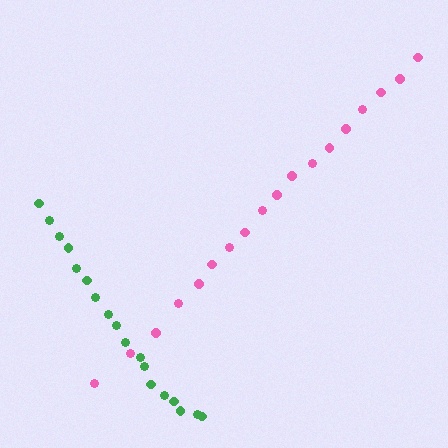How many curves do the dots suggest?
There are 2 distinct paths.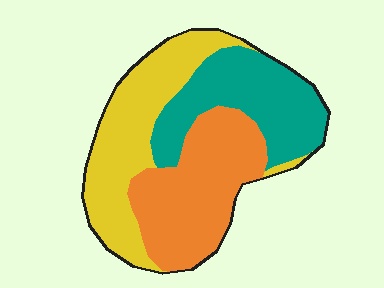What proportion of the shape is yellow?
Yellow takes up between a quarter and a half of the shape.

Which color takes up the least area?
Teal, at roughly 30%.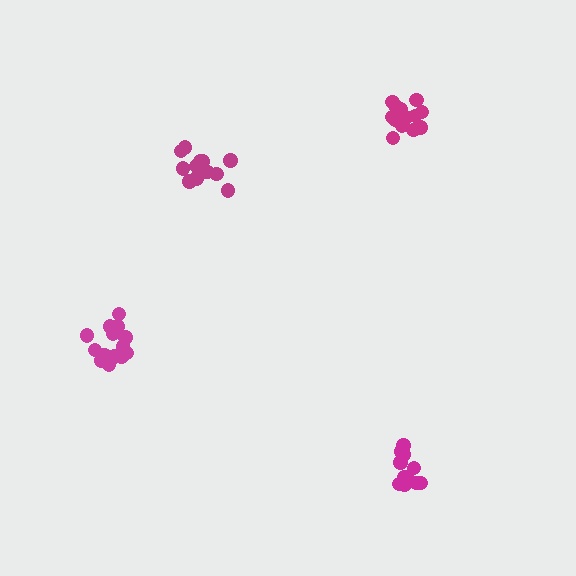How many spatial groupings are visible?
There are 4 spatial groupings.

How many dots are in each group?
Group 1: 13 dots, Group 2: 13 dots, Group 3: 13 dots, Group 4: 14 dots (53 total).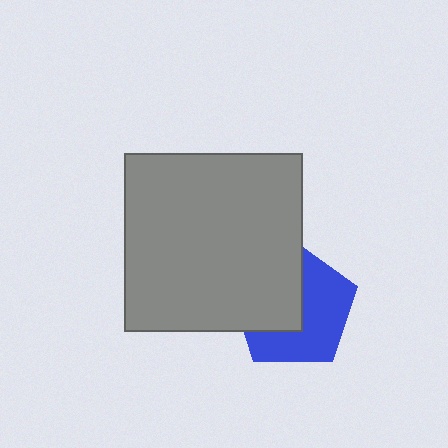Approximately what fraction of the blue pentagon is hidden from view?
Roughly 46% of the blue pentagon is hidden behind the gray square.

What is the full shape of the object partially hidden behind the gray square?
The partially hidden object is a blue pentagon.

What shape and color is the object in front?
The object in front is a gray square.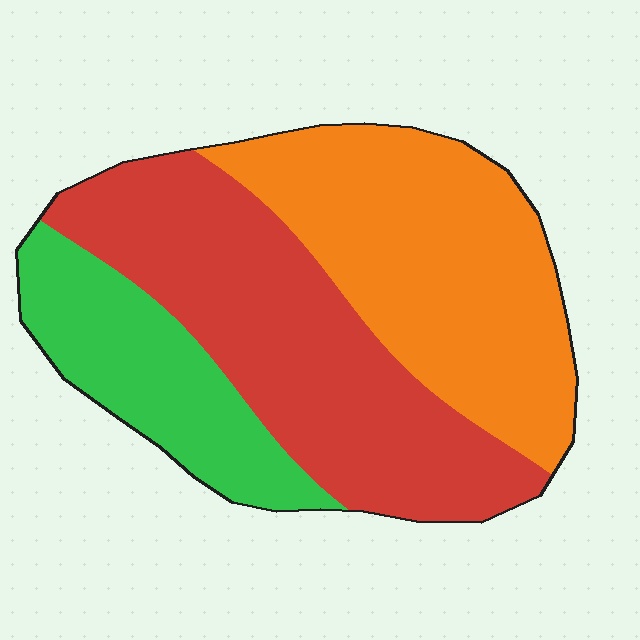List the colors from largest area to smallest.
From largest to smallest: red, orange, green.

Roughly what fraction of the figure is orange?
Orange takes up about three eighths (3/8) of the figure.